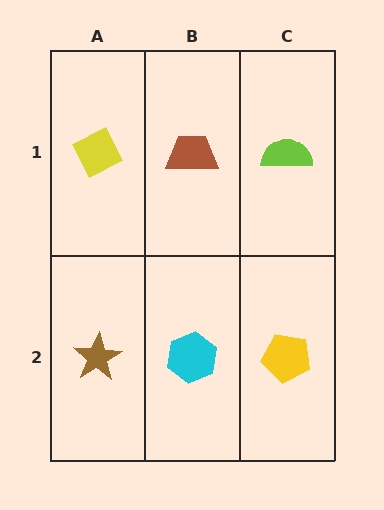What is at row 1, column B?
A brown trapezoid.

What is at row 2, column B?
A cyan hexagon.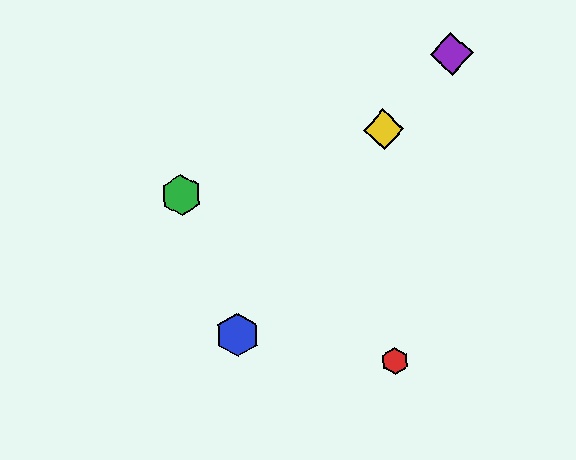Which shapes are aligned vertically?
The red hexagon, the yellow diamond are aligned vertically.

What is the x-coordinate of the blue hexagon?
The blue hexagon is at x≈237.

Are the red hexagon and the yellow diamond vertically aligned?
Yes, both are at x≈395.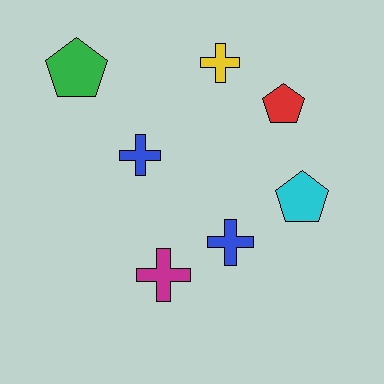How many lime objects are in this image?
There are no lime objects.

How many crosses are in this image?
There are 4 crosses.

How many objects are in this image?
There are 7 objects.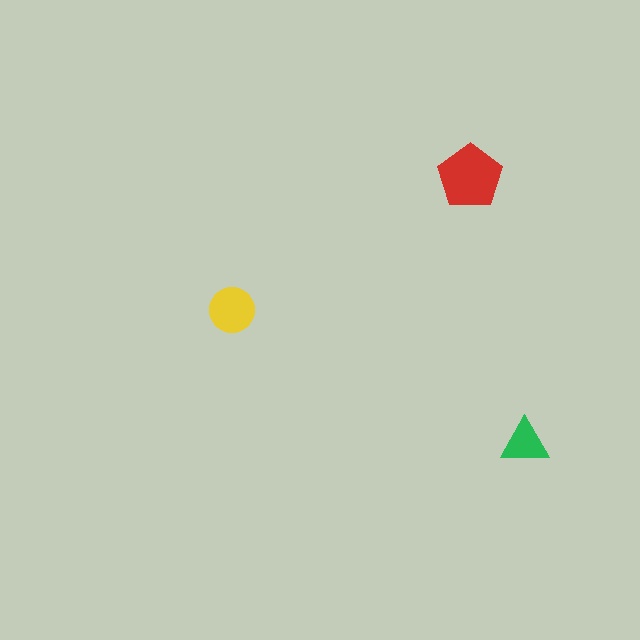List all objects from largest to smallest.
The red pentagon, the yellow circle, the green triangle.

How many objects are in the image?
There are 3 objects in the image.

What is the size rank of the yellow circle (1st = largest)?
2nd.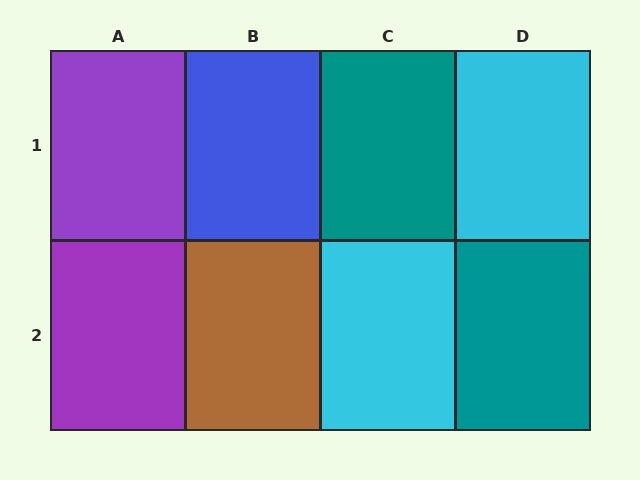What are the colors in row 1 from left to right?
Purple, blue, teal, cyan.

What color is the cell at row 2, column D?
Teal.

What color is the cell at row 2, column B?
Brown.